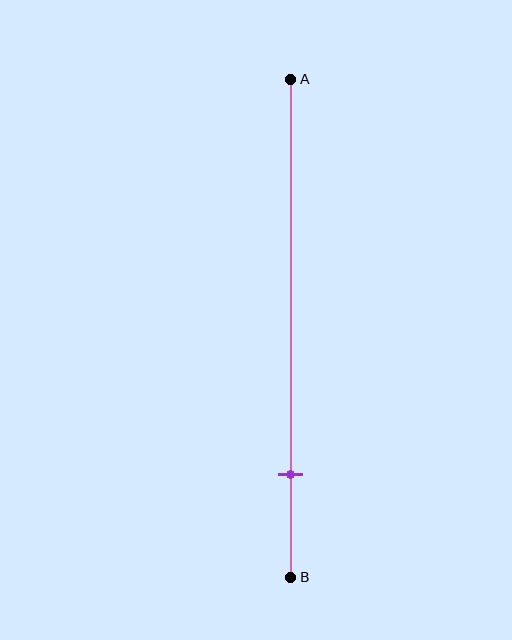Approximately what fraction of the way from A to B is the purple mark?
The purple mark is approximately 80% of the way from A to B.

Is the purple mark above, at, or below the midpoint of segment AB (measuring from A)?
The purple mark is below the midpoint of segment AB.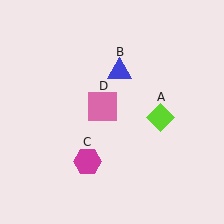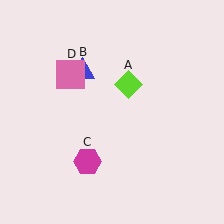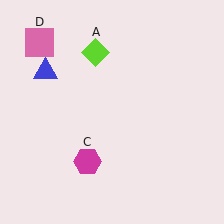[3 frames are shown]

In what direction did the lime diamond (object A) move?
The lime diamond (object A) moved up and to the left.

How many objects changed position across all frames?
3 objects changed position: lime diamond (object A), blue triangle (object B), pink square (object D).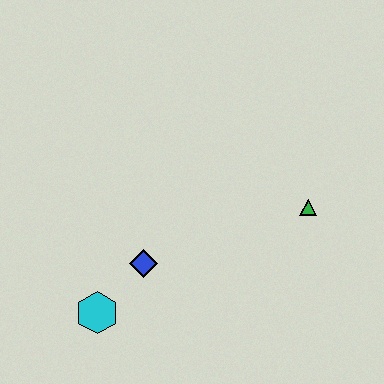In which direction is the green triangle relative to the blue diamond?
The green triangle is to the right of the blue diamond.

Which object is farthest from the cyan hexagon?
The green triangle is farthest from the cyan hexagon.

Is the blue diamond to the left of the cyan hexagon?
No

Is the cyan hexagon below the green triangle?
Yes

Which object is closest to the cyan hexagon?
The blue diamond is closest to the cyan hexagon.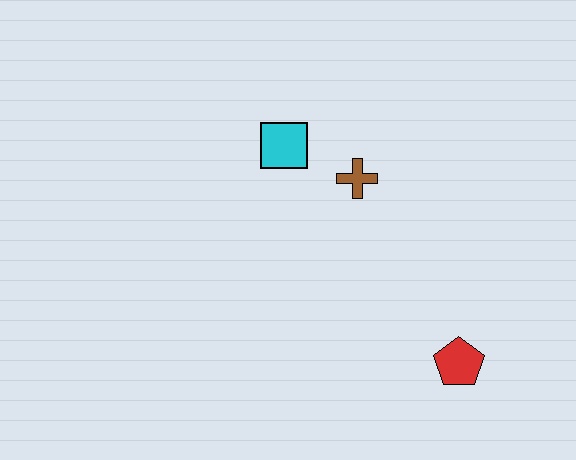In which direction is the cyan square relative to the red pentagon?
The cyan square is above the red pentagon.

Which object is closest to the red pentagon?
The brown cross is closest to the red pentagon.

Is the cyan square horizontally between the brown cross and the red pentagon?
No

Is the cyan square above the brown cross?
Yes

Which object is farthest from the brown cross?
The red pentagon is farthest from the brown cross.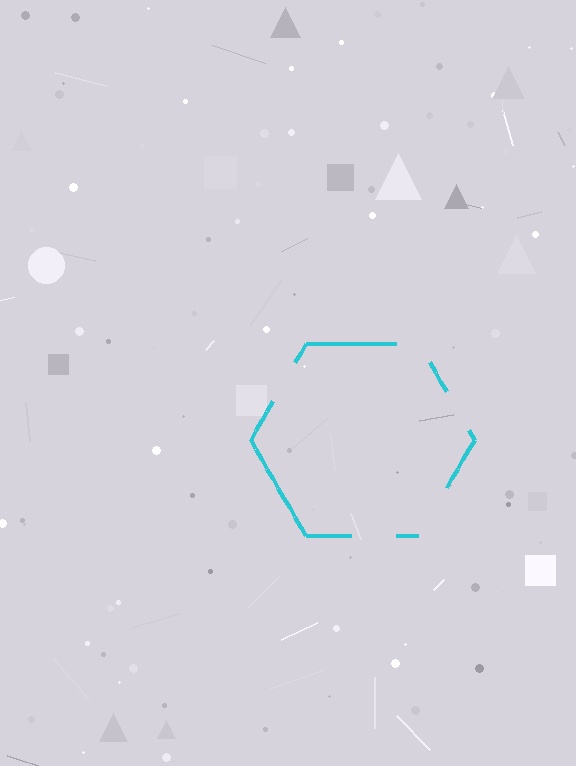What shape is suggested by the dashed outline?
The dashed outline suggests a hexagon.